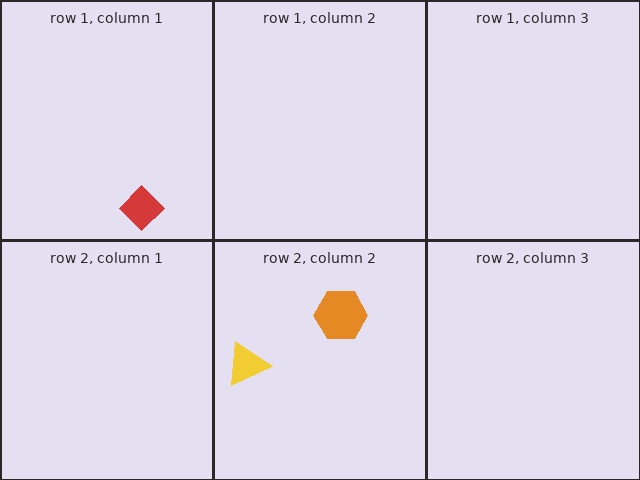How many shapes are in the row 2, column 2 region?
2.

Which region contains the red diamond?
The row 1, column 1 region.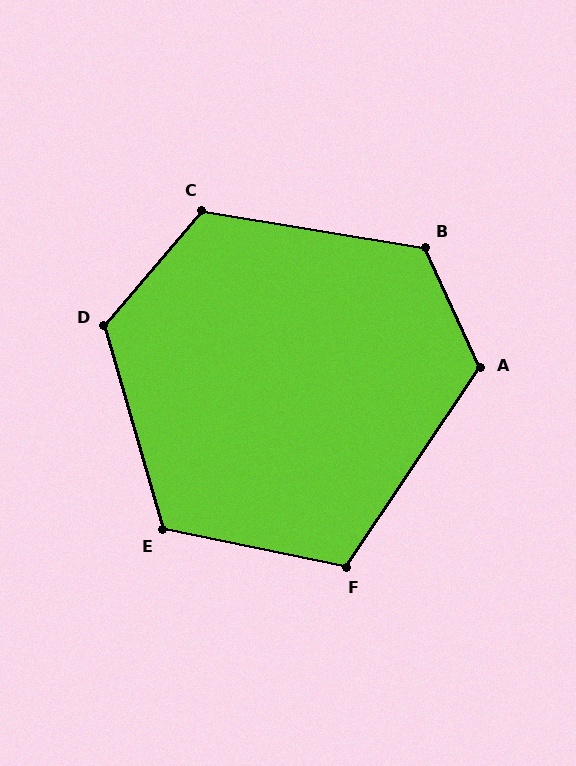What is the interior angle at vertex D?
Approximately 124 degrees (obtuse).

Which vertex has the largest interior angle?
B, at approximately 124 degrees.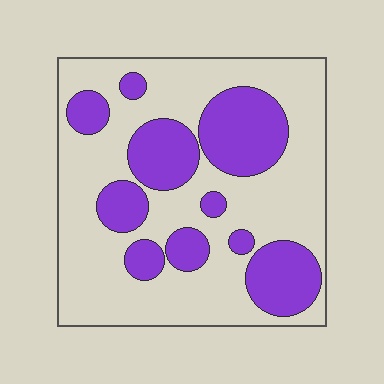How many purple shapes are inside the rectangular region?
10.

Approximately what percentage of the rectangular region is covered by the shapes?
Approximately 35%.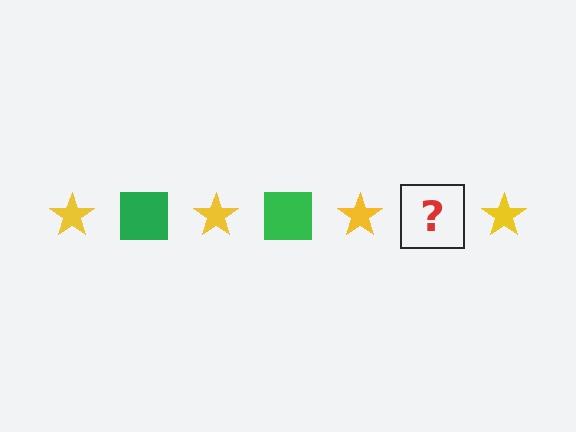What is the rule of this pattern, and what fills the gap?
The rule is that the pattern alternates between yellow star and green square. The gap should be filled with a green square.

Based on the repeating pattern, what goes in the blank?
The blank should be a green square.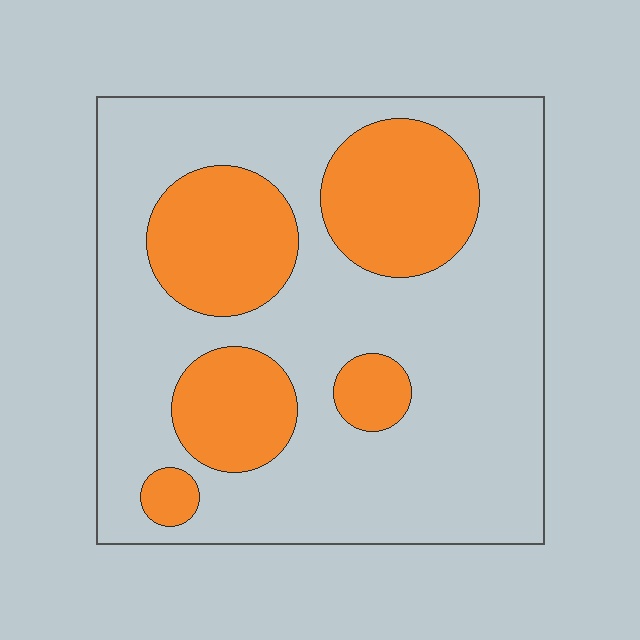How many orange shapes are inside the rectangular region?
5.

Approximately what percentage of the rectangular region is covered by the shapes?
Approximately 30%.